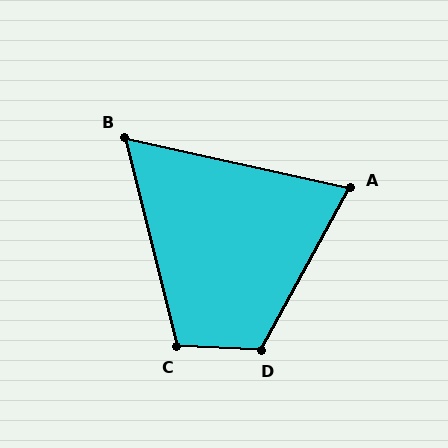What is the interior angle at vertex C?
Approximately 106 degrees (obtuse).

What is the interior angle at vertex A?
Approximately 74 degrees (acute).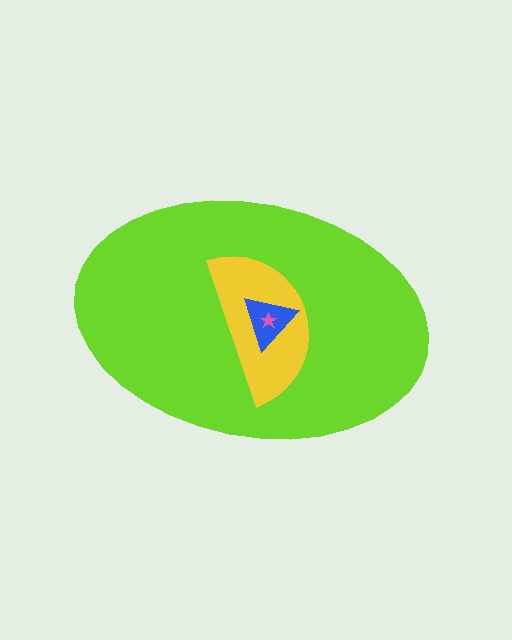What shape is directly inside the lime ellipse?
The yellow semicircle.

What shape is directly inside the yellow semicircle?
The blue triangle.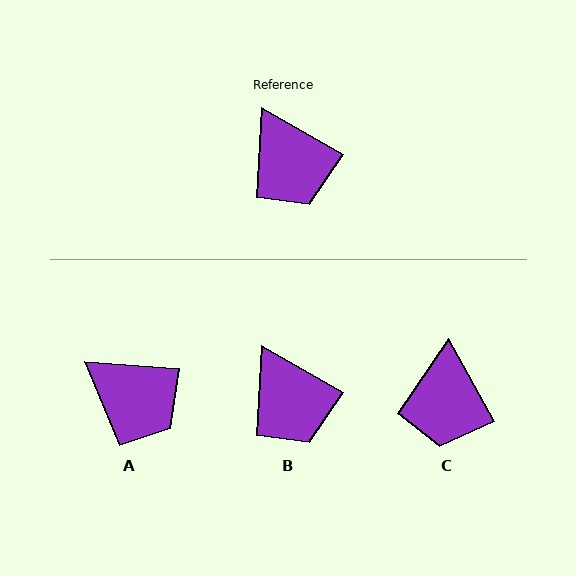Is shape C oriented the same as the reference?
No, it is off by about 31 degrees.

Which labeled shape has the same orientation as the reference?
B.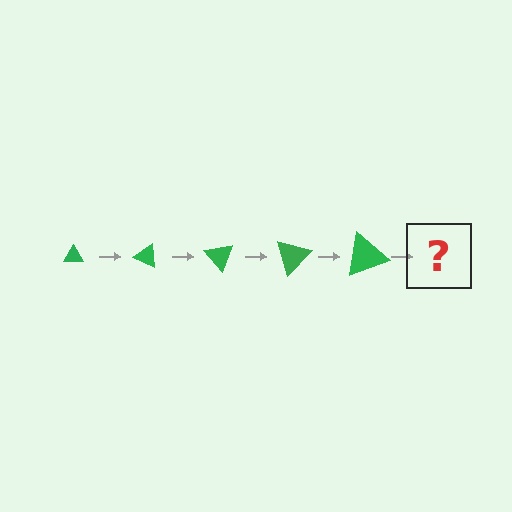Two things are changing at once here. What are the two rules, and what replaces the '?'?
The two rules are that the triangle grows larger each step and it rotates 25 degrees each step. The '?' should be a triangle, larger than the previous one and rotated 125 degrees from the start.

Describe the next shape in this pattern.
It should be a triangle, larger than the previous one and rotated 125 degrees from the start.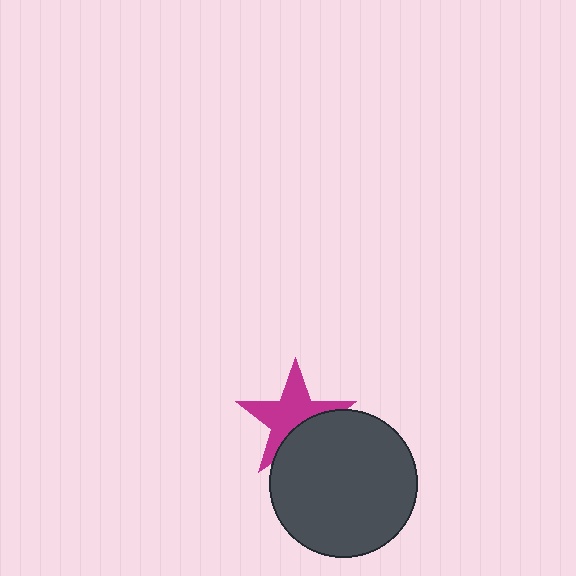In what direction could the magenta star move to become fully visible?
The magenta star could move up. That would shift it out from behind the dark gray circle entirely.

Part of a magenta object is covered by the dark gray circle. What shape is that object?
It is a star.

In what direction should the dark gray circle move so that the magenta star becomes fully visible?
The dark gray circle should move down. That is the shortest direction to clear the overlap and leave the magenta star fully visible.